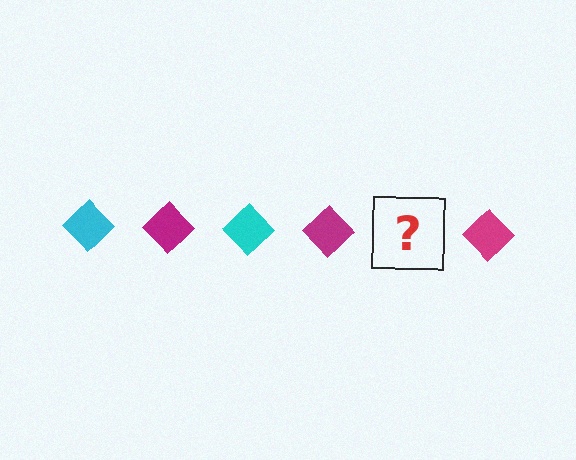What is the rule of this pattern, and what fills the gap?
The rule is that the pattern cycles through cyan, magenta diamonds. The gap should be filled with a cyan diamond.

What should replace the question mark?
The question mark should be replaced with a cyan diamond.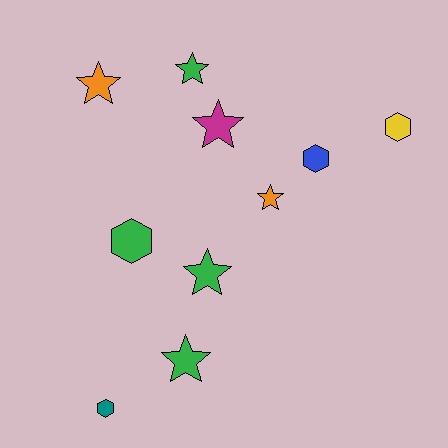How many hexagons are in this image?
There are 4 hexagons.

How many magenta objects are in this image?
There is 1 magenta object.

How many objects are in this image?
There are 10 objects.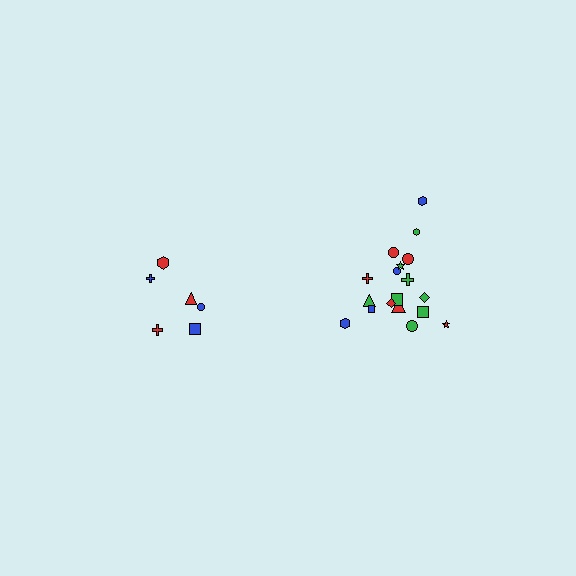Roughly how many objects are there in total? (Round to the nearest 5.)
Roughly 25 objects in total.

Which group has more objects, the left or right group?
The right group.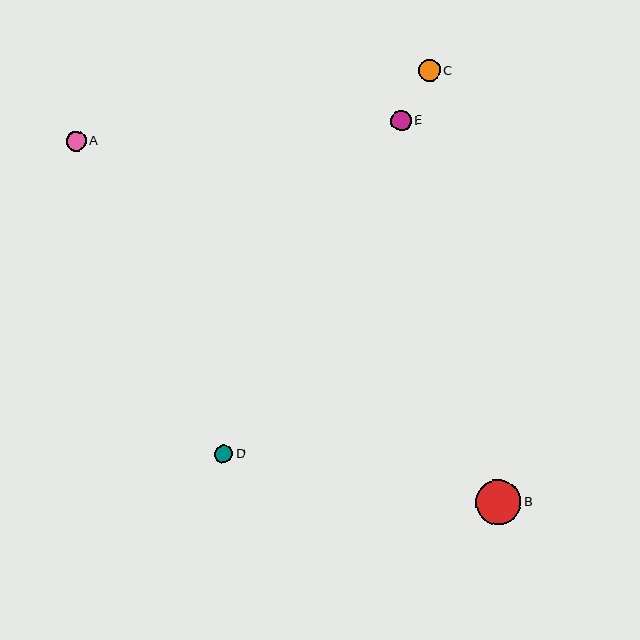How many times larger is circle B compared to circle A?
Circle B is approximately 2.3 times the size of circle A.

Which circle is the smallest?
Circle D is the smallest with a size of approximately 18 pixels.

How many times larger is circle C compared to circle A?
Circle C is approximately 1.1 times the size of circle A.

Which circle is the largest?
Circle B is the largest with a size of approximately 46 pixels.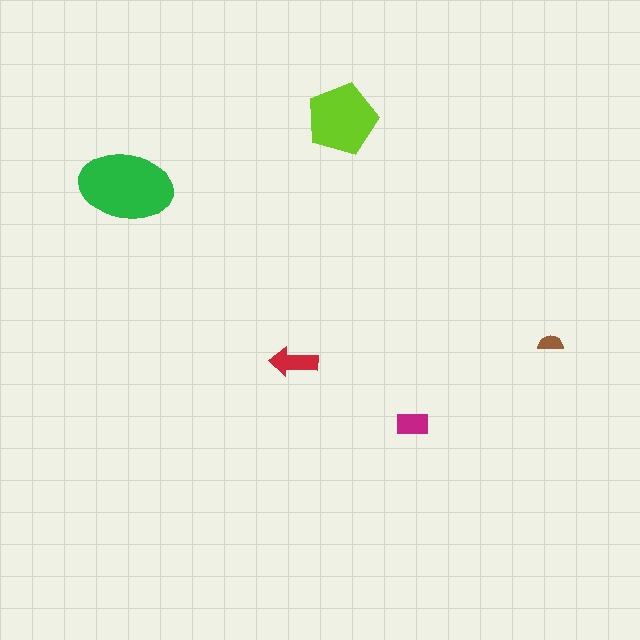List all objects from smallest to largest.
The brown semicircle, the magenta rectangle, the red arrow, the lime pentagon, the green ellipse.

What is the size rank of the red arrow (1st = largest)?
3rd.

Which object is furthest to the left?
The green ellipse is leftmost.